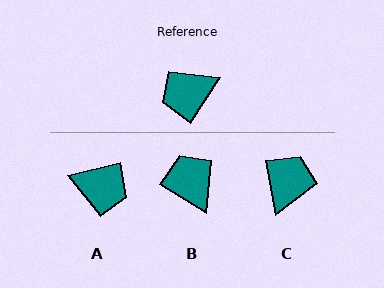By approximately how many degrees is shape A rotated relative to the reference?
Approximately 137 degrees counter-clockwise.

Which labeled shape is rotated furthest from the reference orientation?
A, about 137 degrees away.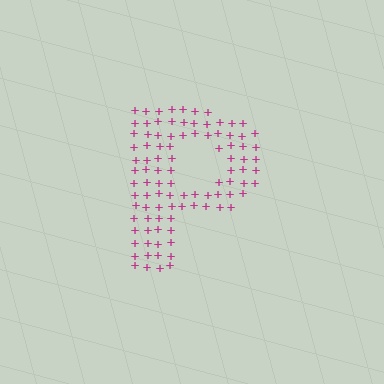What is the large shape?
The large shape is the letter P.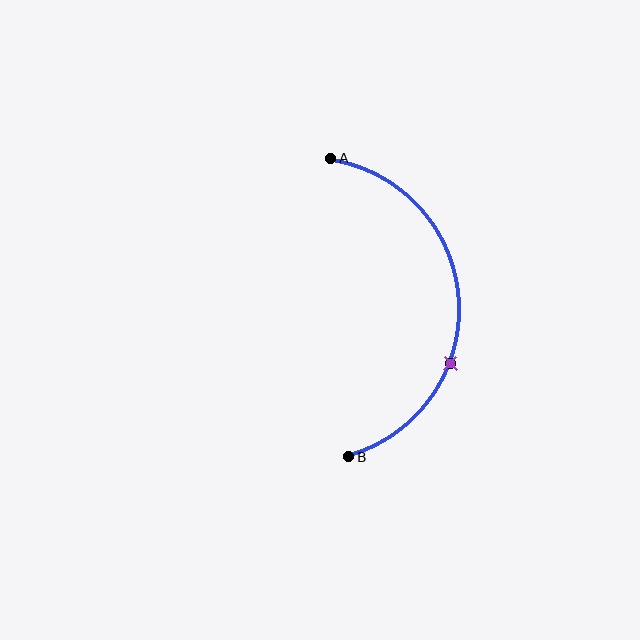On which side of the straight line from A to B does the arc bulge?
The arc bulges to the right of the straight line connecting A and B.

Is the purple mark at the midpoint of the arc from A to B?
No. The purple mark lies on the arc but is closer to endpoint B. The arc midpoint would be at the point on the curve equidistant along the arc from both A and B.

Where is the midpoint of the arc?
The arc midpoint is the point on the curve farthest from the straight line joining A and B. It sits to the right of that line.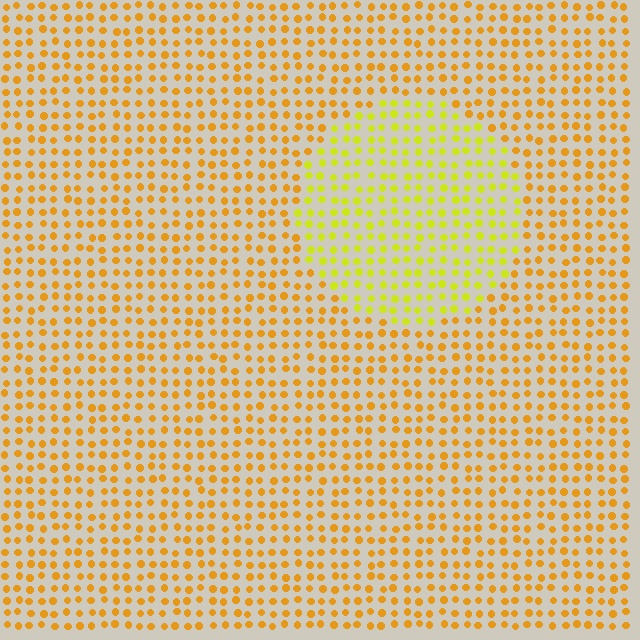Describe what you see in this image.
The image is filled with small orange elements in a uniform arrangement. A circle-shaped region is visible where the elements are tinted to a slightly different hue, forming a subtle color boundary.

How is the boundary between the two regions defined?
The boundary is defined purely by a slight shift in hue (about 31 degrees). Spacing, size, and orientation are identical on both sides.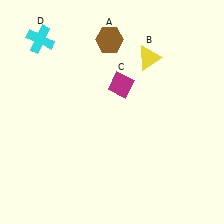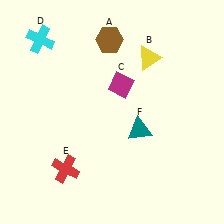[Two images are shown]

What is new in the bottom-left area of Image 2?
A red cross (E) was added in the bottom-left area of Image 2.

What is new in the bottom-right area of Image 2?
A teal triangle (F) was added in the bottom-right area of Image 2.